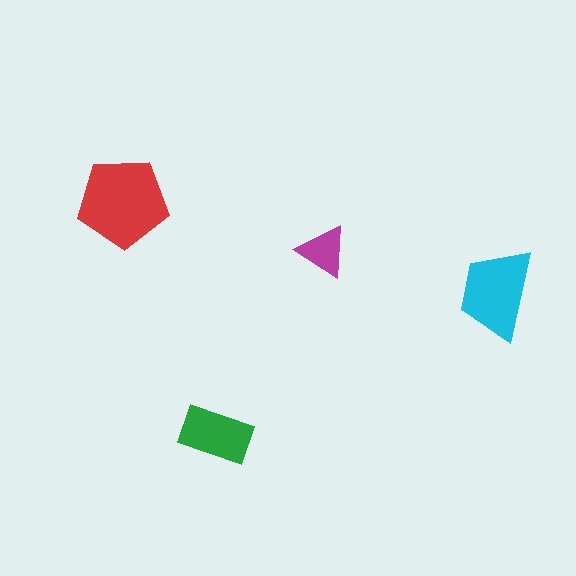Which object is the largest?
The red pentagon.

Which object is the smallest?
The magenta triangle.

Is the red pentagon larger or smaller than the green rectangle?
Larger.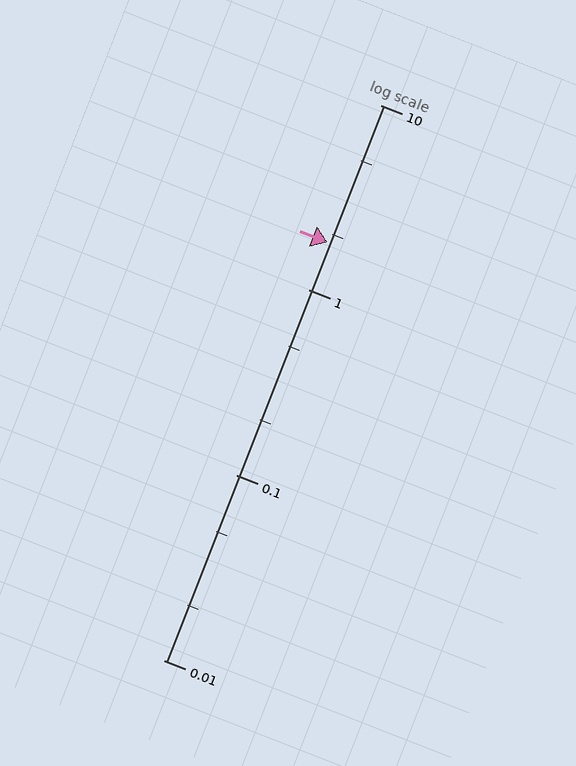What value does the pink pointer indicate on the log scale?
The pointer indicates approximately 1.8.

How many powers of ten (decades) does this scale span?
The scale spans 3 decades, from 0.01 to 10.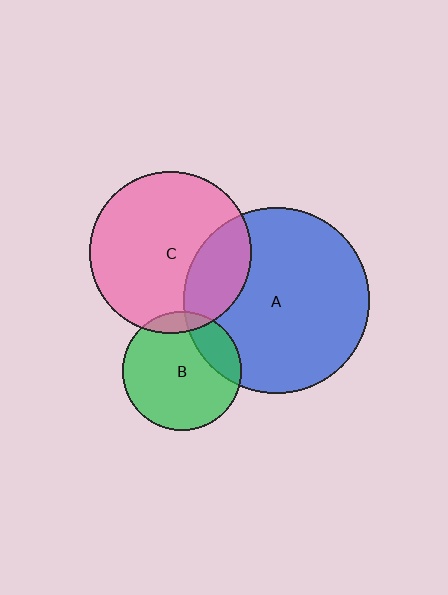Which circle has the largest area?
Circle A (blue).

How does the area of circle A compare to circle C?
Approximately 1.3 times.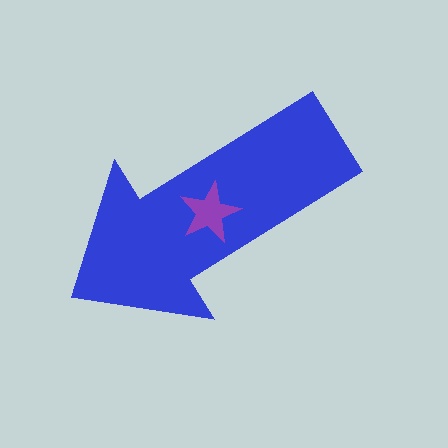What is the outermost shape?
The blue arrow.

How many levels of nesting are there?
2.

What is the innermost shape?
The purple star.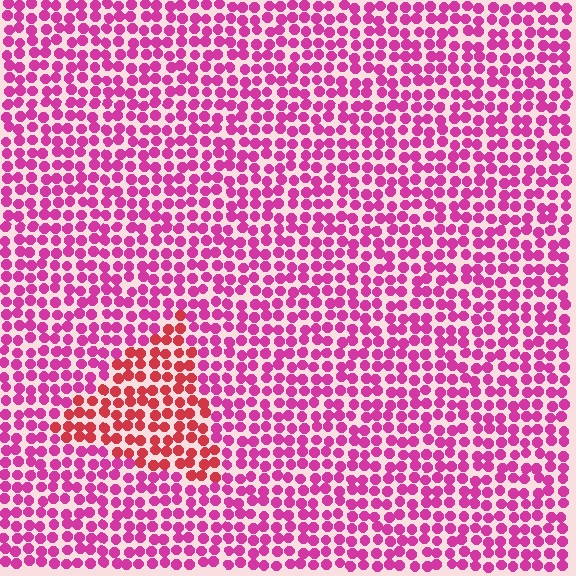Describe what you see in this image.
The image is filled with small magenta elements in a uniform arrangement. A triangle-shaped region is visible where the elements are tinted to a slightly different hue, forming a subtle color boundary.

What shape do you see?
I see a triangle.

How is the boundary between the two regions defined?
The boundary is defined purely by a slight shift in hue (about 36 degrees). Spacing, size, and orientation are identical on both sides.